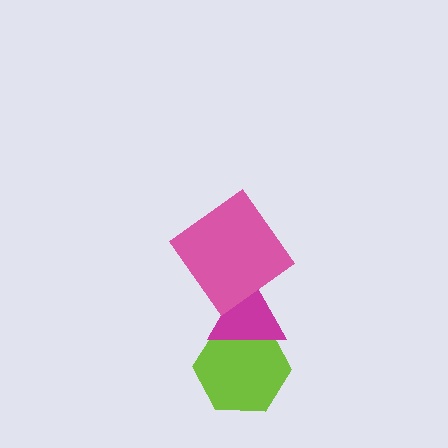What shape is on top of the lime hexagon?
The magenta triangle is on top of the lime hexagon.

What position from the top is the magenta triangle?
The magenta triangle is 2nd from the top.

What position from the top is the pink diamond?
The pink diamond is 1st from the top.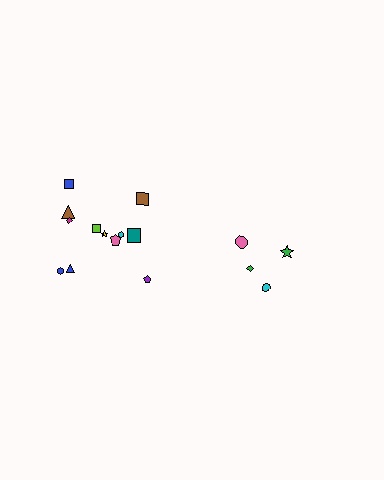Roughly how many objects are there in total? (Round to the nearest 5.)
Roughly 15 objects in total.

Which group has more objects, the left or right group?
The left group.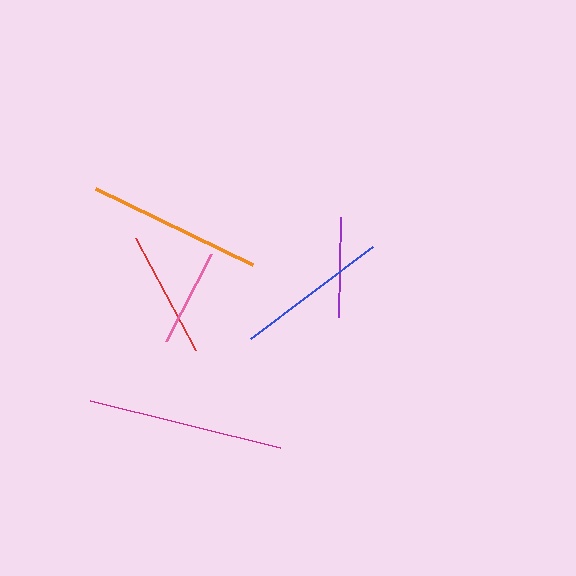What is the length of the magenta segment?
The magenta segment is approximately 196 pixels long.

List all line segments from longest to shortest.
From longest to shortest: magenta, orange, blue, red, purple, pink.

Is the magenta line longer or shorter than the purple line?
The magenta line is longer than the purple line.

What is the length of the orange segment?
The orange segment is approximately 175 pixels long.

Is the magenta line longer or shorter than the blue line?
The magenta line is longer than the blue line.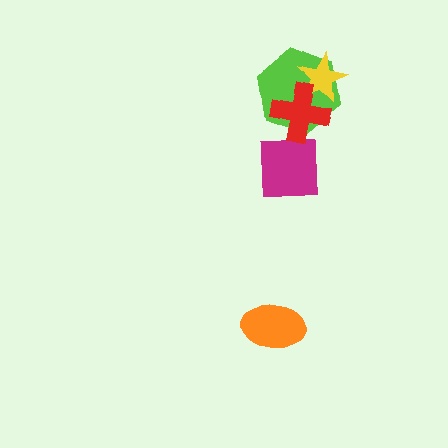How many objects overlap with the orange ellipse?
0 objects overlap with the orange ellipse.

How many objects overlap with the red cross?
2 objects overlap with the red cross.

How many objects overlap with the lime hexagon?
2 objects overlap with the lime hexagon.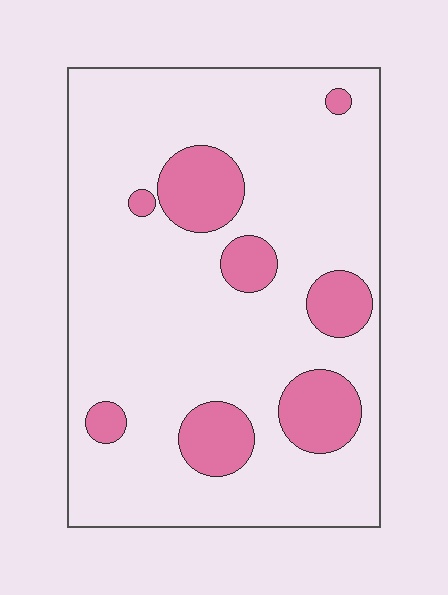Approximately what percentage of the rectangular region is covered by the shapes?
Approximately 15%.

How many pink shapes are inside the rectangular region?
8.